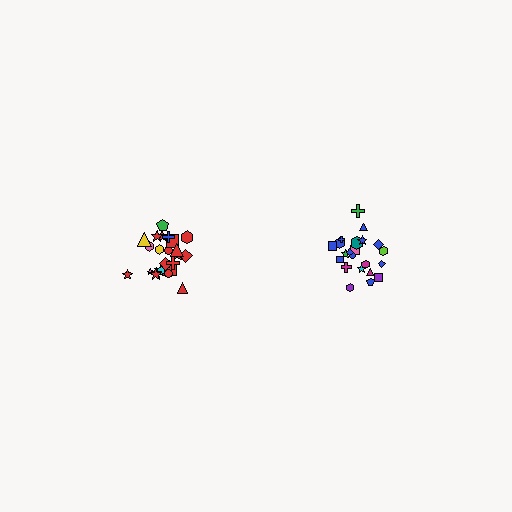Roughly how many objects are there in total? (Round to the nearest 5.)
Roughly 45 objects in total.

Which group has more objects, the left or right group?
The left group.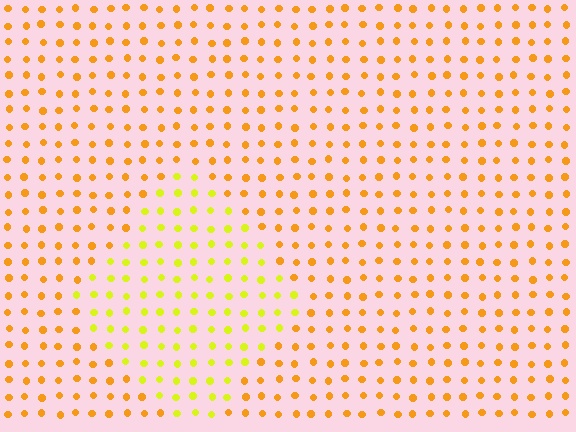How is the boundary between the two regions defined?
The boundary is defined purely by a slight shift in hue (about 33 degrees). Spacing, size, and orientation are identical on both sides.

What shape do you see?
I see a diamond.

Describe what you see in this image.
The image is filled with small orange elements in a uniform arrangement. A diamond-shaped region is visible where the elements are tinted to a slightly different hue, forming a subtle color boundary.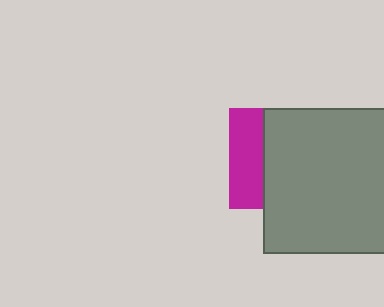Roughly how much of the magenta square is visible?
A small part of it is visible (roughly 33%).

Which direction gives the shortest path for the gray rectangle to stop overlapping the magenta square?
Moving right gives the shortest separation.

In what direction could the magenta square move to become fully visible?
The magenta square could move left. That would shift it out from behind the gray rectangle entirely.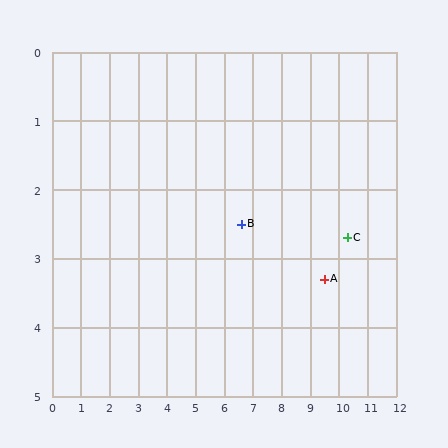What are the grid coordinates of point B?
Point B is at approximately (6.6, 2.5).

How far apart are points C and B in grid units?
Points C and B are about 3.7 grid units apart.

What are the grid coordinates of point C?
Point C is at approximately (10.3, 2.7).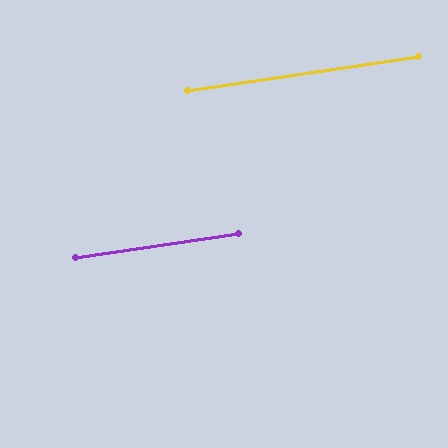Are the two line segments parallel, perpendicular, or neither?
Parallel — their directions differ by only 0.1°.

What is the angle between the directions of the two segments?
Approximately 0 degrees.